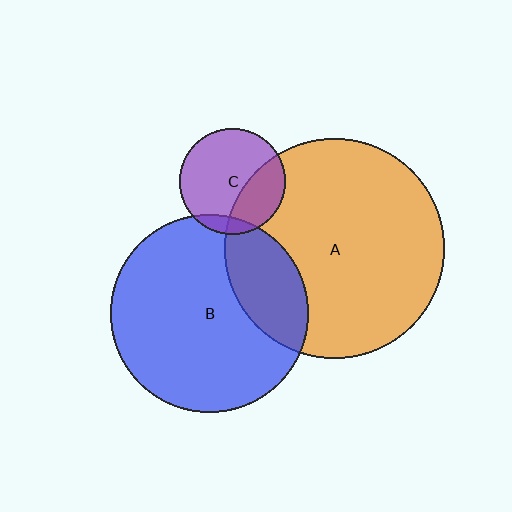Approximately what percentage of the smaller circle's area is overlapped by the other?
Approximately 30%.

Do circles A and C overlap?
Yes.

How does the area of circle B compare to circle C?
Approximately 3.5 times.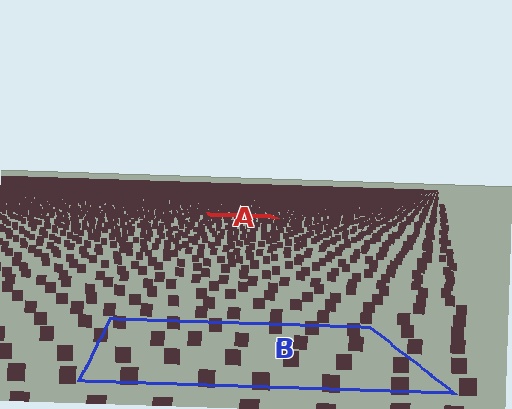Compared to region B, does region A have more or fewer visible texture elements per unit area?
Region A has more texture elements per unit area — they are packed more densely because it is farther away.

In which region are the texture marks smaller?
The texture marks are smaller in region A, because it is farther away.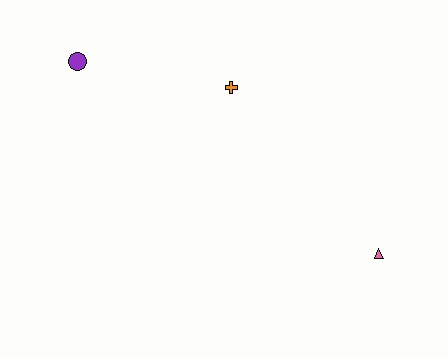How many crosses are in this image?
There is 1 cross.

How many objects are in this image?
There are 3 objects.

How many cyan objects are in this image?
There are no cyan objects.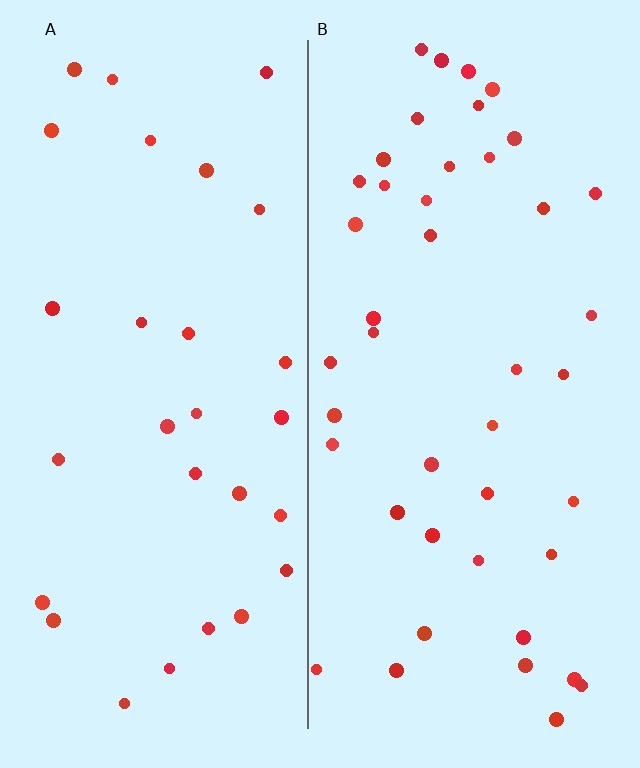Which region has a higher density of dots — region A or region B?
B (the right).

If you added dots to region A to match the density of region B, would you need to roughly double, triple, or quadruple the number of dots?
Approximately double.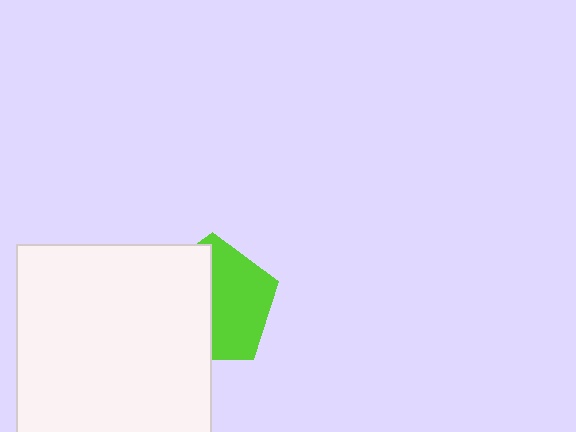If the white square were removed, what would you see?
You would see the complete lime pentagon.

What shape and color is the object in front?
The object in front is a white square.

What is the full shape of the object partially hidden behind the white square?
The partially hidden object is a lime pentagon.